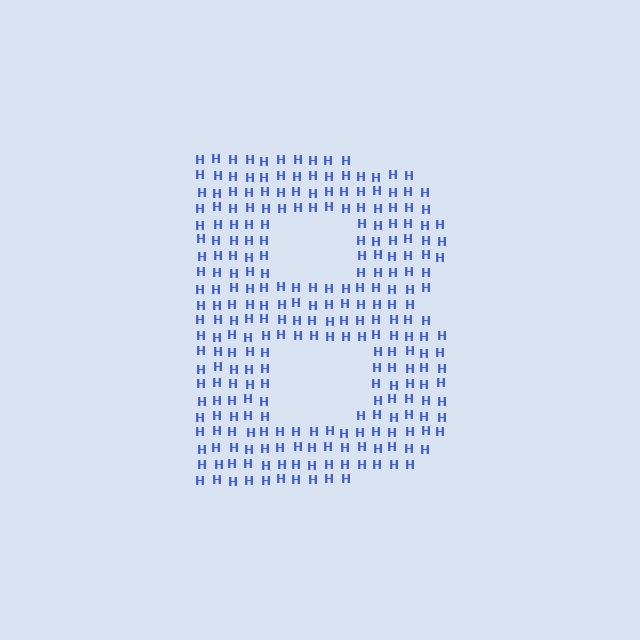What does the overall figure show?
The overall figure shows the letter B.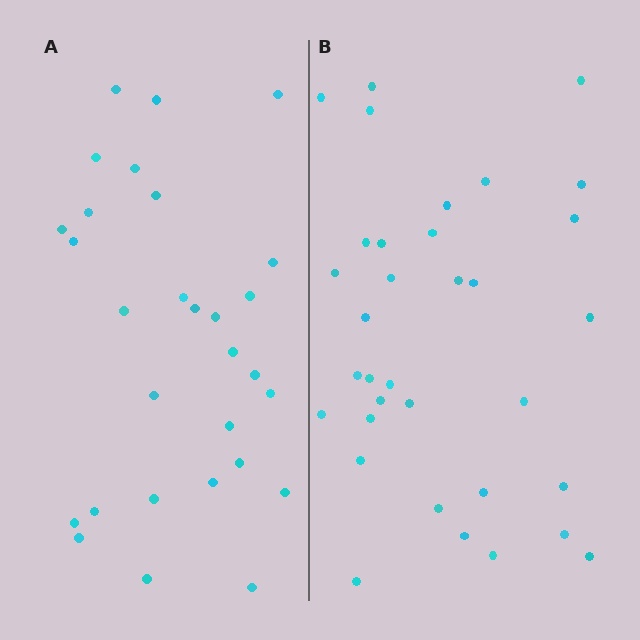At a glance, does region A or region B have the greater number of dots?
Region B (the right region) has more dots.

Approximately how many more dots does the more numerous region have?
Region B has about 5 more dots than region A.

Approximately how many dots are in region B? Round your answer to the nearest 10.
About 30 dots. (The exact count is 34, which rounds to 30.)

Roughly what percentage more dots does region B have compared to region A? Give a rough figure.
About 15% more.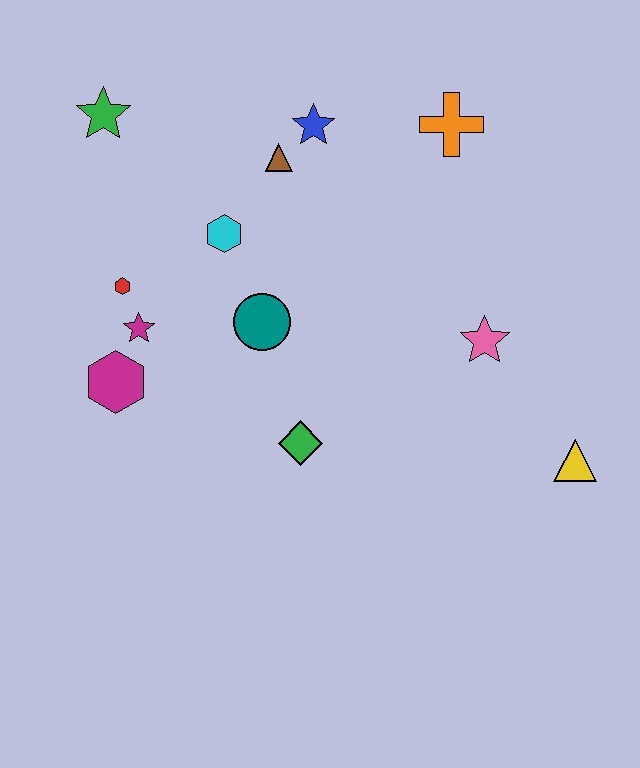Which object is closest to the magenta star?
The red hexagon is closest to the magenta star.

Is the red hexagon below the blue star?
Yes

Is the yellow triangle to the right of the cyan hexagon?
Yes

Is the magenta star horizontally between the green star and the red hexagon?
No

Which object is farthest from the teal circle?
The yellow triangle is farthest from the teal circle.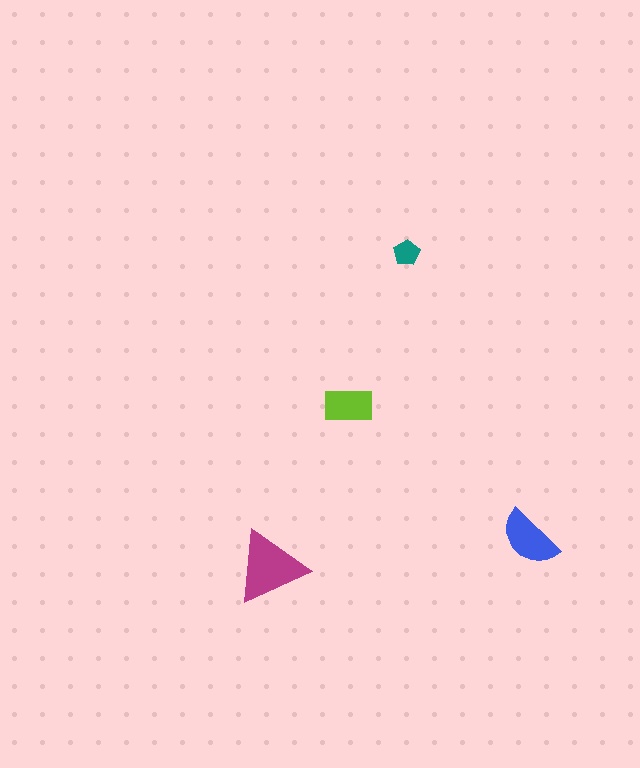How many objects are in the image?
There are 4 objects in the image.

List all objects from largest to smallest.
The magenta triangle, the blue semicircle, the lime rectangle, the teal pentagon.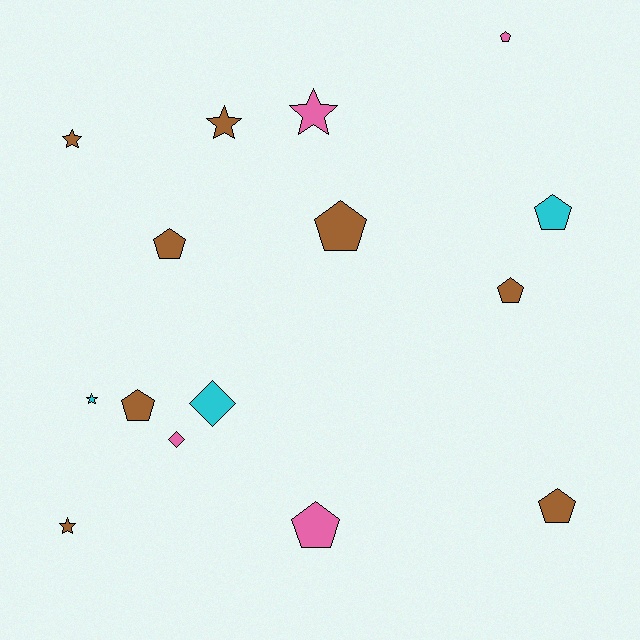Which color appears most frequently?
Brown, with 8 objects.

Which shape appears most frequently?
Pentagon, with 8 objects.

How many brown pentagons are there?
There are 5 brown pentagons.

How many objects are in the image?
There are 15 objects.